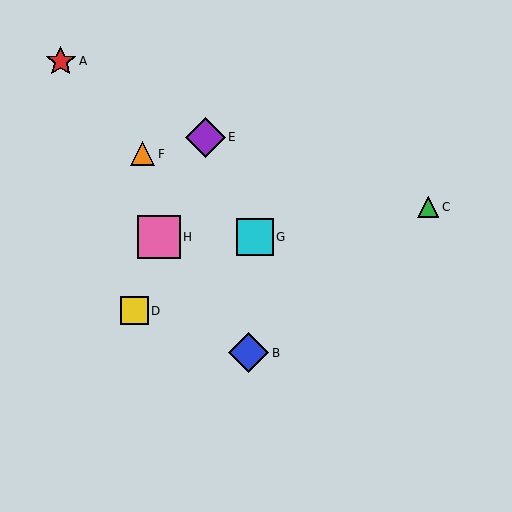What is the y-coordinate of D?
Object D is at y≈311.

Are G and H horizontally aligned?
Yes, both are at y≈237.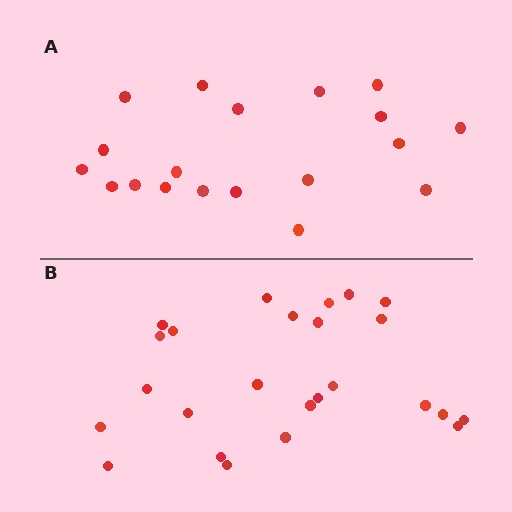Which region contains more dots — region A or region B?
Region B (the bottom region) has more dots.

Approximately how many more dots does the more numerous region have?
Region B has about 6 more dots than region A.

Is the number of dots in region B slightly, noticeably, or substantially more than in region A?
Region B has noticeably more, but not dramatically so. The ratio is roughly 1.3 to 1.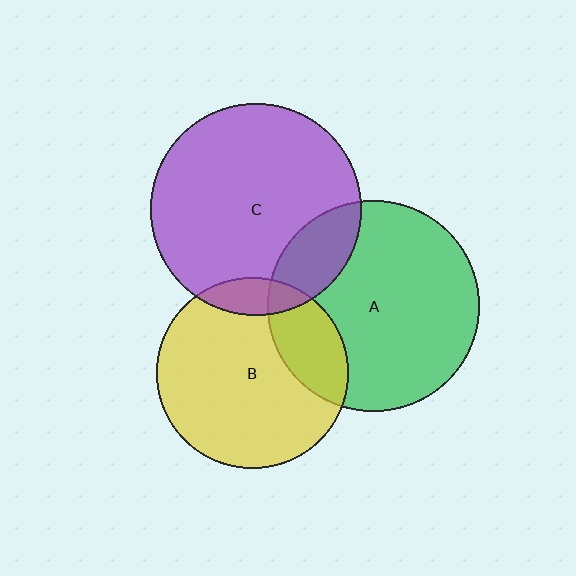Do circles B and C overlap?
Yes.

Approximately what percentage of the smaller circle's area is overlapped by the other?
Approximately 10%.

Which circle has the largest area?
Circle C (purple).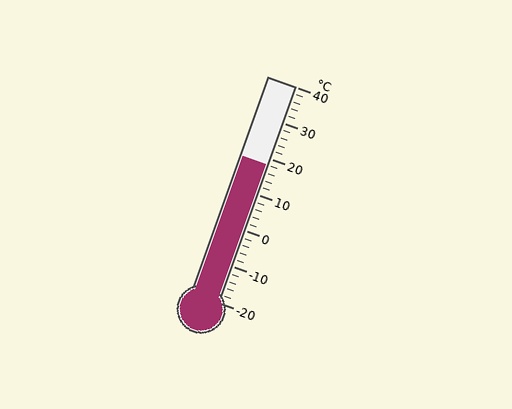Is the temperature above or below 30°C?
The temperature is below 30°C.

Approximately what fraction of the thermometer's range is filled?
The thermometer is filled to approximately 65% of its range.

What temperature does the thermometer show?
The thermometer shows approximately 18°C.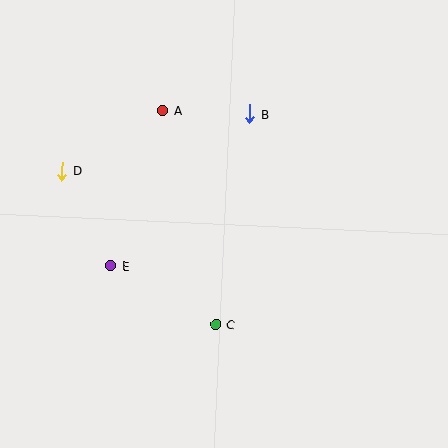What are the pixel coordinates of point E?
Point E is at (111, 266).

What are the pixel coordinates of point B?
Point B is at (250, 114).